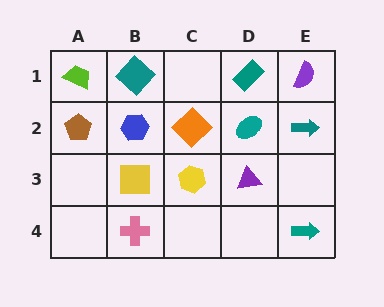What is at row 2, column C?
An orange diamond.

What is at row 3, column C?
A yellow hexagon.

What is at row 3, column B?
A yellow square.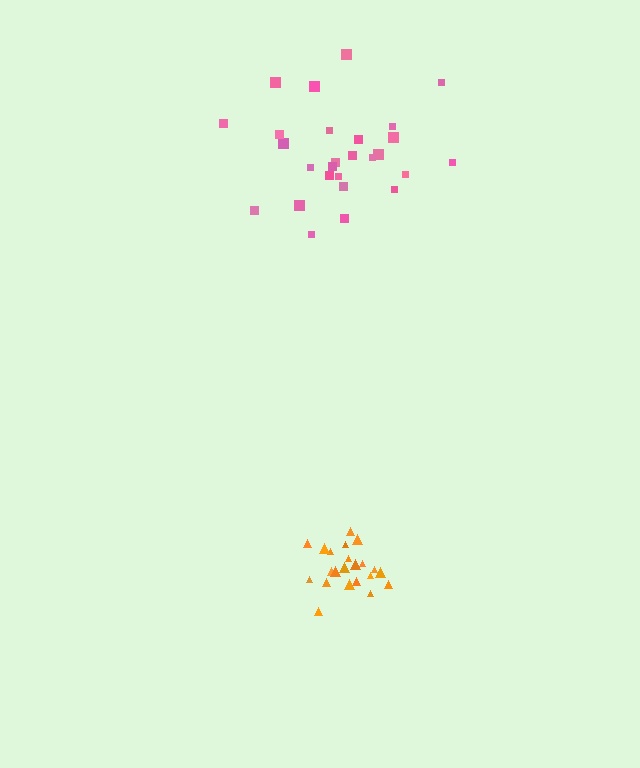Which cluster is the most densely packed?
Orange.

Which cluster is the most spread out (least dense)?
Pink.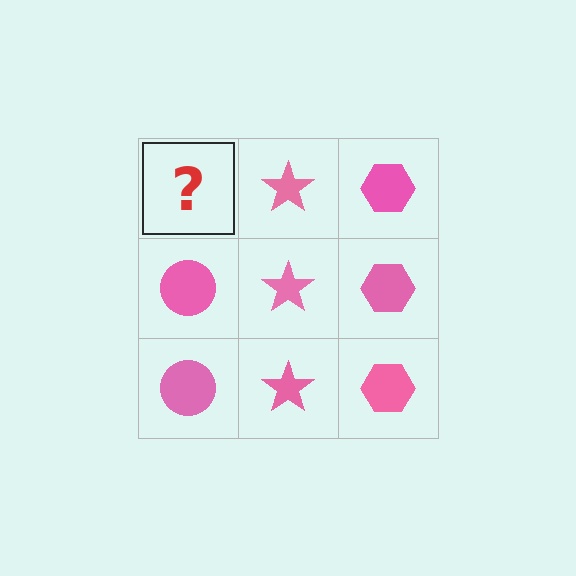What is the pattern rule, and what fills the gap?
The rule is that each column has a consistent shape. The gap should be filled with a pink circle.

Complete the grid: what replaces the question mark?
The question mark should be replaced with a pink circle.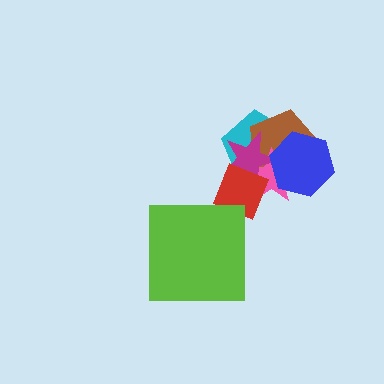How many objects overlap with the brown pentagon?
4 objects overlap with the brown pentagon.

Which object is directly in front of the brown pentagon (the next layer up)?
The pink star is directly in front of the brown pentagon.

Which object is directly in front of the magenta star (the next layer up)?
The blue hexagon is directly in front of the magenta star.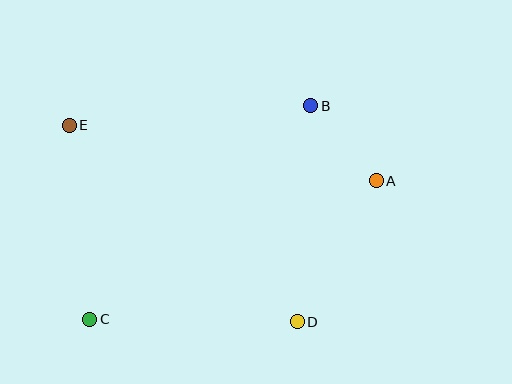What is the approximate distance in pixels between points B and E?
The distance between B and E is approximately 242 pixels.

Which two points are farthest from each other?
Points A and C are farthest from each other.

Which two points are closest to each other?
Points A and B are closest to each other.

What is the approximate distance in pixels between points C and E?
The distance between C and E is approximately 195 pixels.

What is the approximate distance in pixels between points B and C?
The distance between B and C is approximately 307 pixels.